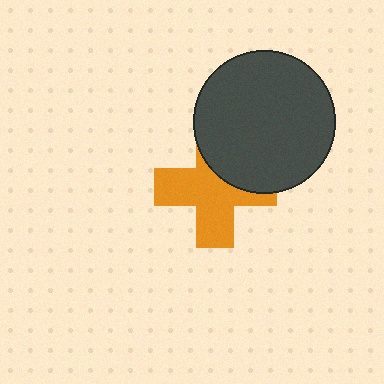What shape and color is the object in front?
The object in front is a dark gray circle.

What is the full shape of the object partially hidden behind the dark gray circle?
The partially hidden object is an orange cross.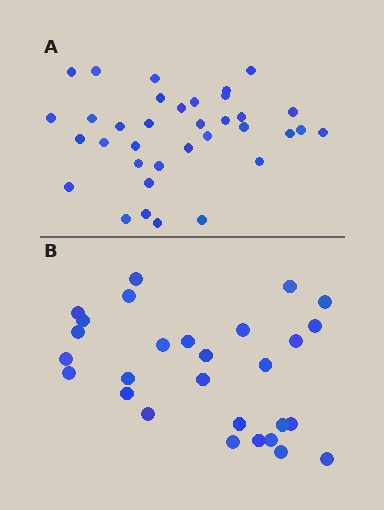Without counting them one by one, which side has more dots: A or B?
Region A (the top region) has more dots.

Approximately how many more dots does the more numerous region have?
Region A has roughly 8 or so more dots than region B.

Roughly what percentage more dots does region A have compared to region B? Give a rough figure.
About 25% more.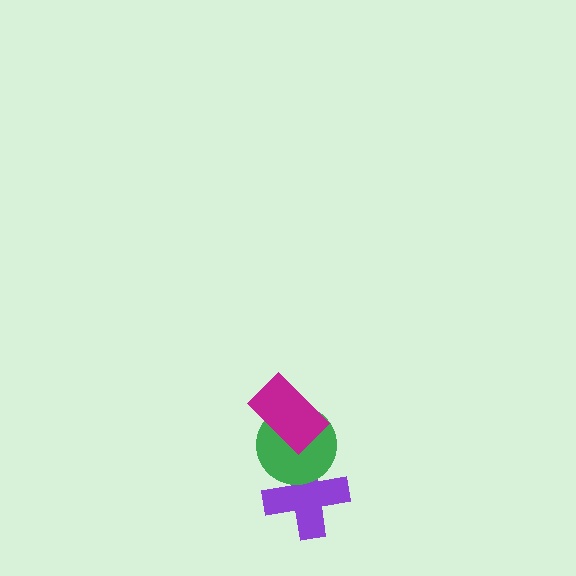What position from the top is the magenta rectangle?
The magenta rectangle is 1st from the top.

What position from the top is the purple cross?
The purple cross is 3rd from the top.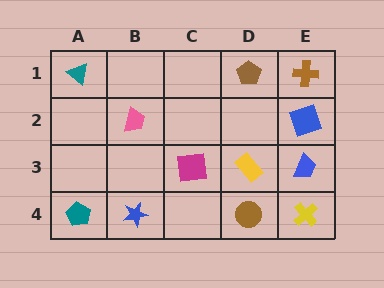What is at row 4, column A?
A teal pentagon.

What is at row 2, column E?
A blue square.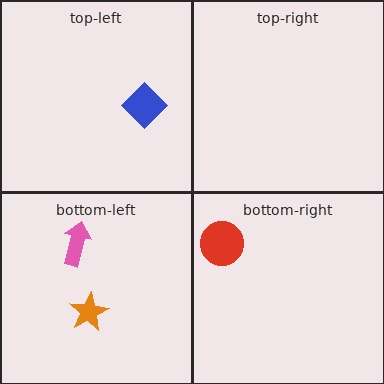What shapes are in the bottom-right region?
The red circle.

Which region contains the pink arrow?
The bottom-left region.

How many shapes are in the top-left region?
1.